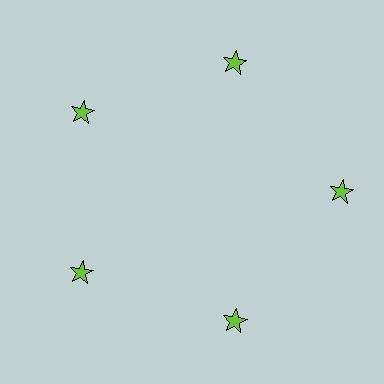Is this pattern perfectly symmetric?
No. The 5 lime stars are arranged in a ring, but one element near the 3 o'clock position is pushed outward from the center, breaking the 5-fold rotational symmetry.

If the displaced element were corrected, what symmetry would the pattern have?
It would have 5-fold rotational symmetry — the pattern would map onto itself every 72 degrees.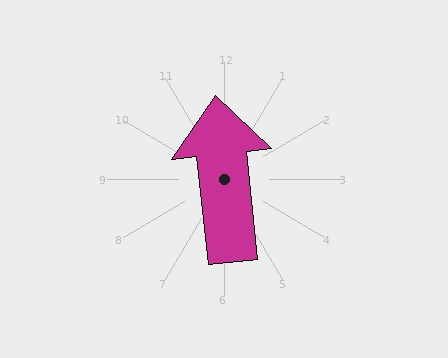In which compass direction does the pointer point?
North.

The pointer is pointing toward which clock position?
Roughly 12 o'clock.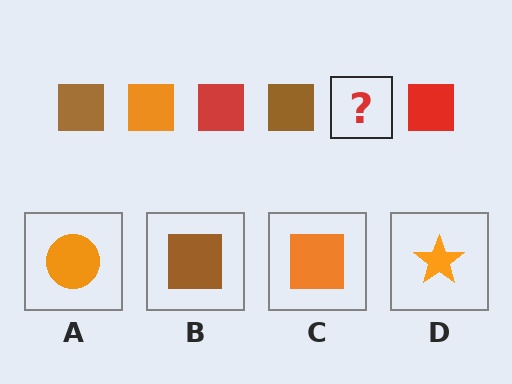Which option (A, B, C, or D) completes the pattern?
C.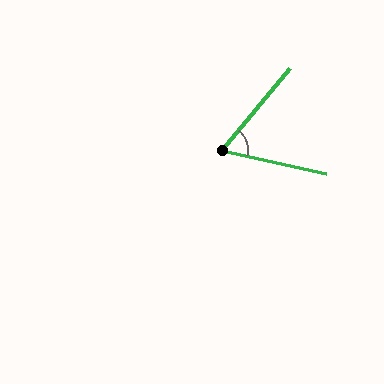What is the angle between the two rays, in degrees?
Approximately 63 degrees.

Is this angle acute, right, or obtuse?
It is acute.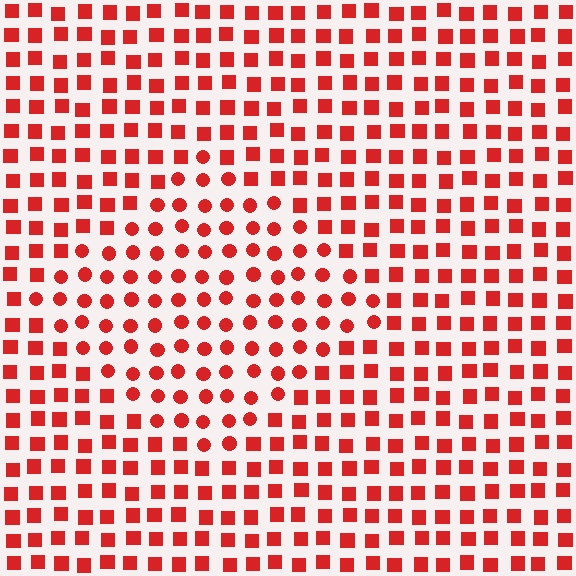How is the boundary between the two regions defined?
The boundary is defined by a change in element shape: circles inside vs. squares outside. All elements share the same color and spacing.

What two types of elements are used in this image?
The image uses circles inside the diamond region and squares outside it.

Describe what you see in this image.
The image is filled with small red elements arranged in a uniform grid. A diamond-shaped region contains circles, while the surrounding area contains squares. The boundary is defined purely by the change in element shape.